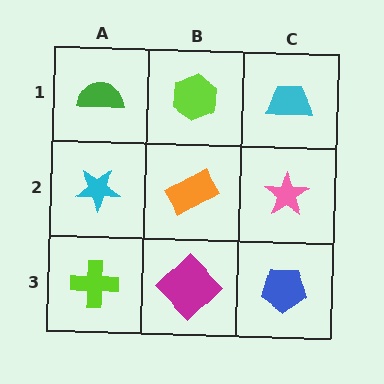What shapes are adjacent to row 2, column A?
A green semicircle (row 1, column A), a lime cross (row 3, column A), an orange rectangle (row 2, column B).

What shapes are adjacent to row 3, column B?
An orange rectangle (row 2, column B), a lime cross (row 3, column A), a blue pentagon (row 3, column C).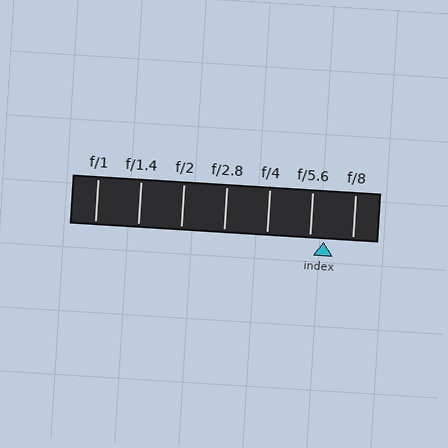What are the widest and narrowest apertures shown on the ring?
The widest aperture shown is f/1 and the narrowest is f/8.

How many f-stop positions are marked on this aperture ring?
There are 7 f-stop positions marked.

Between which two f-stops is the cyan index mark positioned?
The index mark is between f/5.6 and f/8.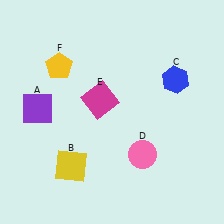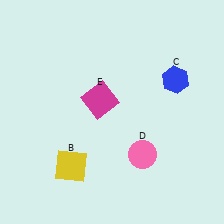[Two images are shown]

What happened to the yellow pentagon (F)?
The yellow pentagon (F) was removed in Image 2. It was in the top-left area of Image 1.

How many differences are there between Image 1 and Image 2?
There are 2 differences between the two images.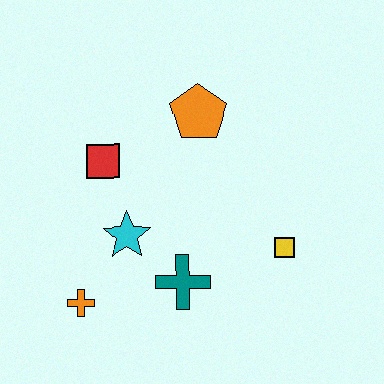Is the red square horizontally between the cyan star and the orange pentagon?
No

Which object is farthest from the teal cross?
The orange pentagon is farthest from the teal cross.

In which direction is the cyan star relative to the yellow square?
The cyan star is to the left of the yellow square.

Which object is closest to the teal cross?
The cyan star is closest to the teal cross.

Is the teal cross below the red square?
Yes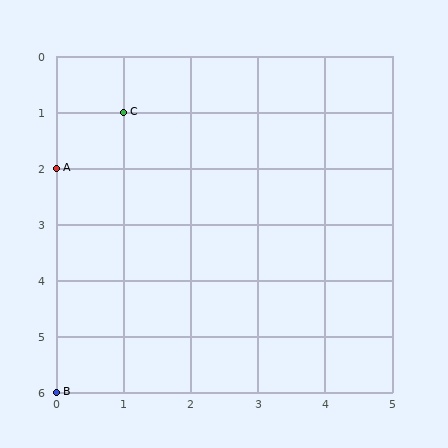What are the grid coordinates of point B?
Point B is at grid coordinates (0, 6).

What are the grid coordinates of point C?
Point C is at grid coordinates (1, 1).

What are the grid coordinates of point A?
Point A is at grid coordinates (0, 2).